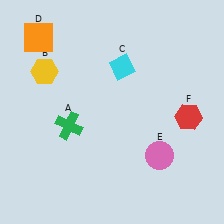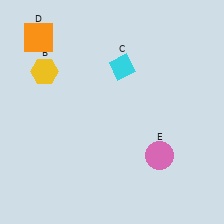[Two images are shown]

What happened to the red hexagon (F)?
The red hexagon (F) was removed in Image 2. It was in the bottom-right area of Image 1.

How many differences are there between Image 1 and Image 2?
There are 2 differences between the two images.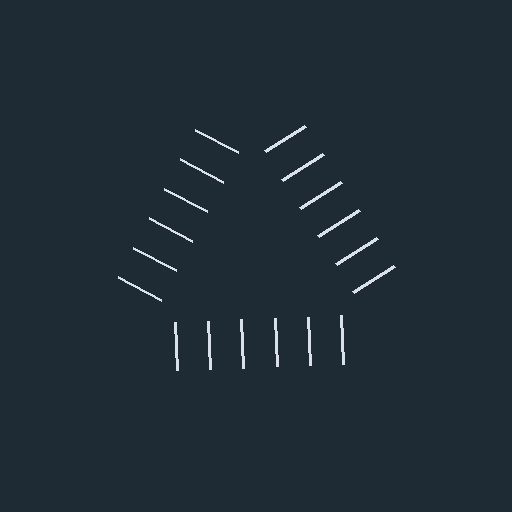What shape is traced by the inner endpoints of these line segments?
An illusory triangle — the line segments terminate on its edges but no continuous stroke is drawn.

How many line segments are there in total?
18 — 6 along each of the 3 edges.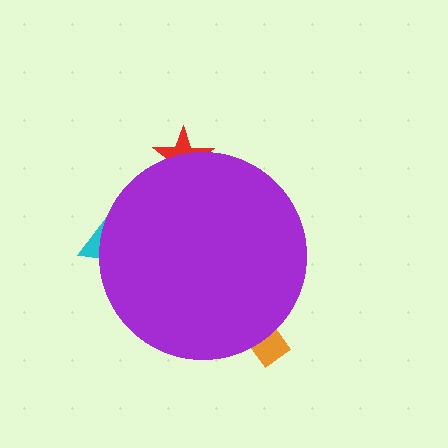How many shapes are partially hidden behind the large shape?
3 shapes are partially hidden.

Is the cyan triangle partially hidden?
Yes, the cyan triangle is partially hidden behind the purple circle.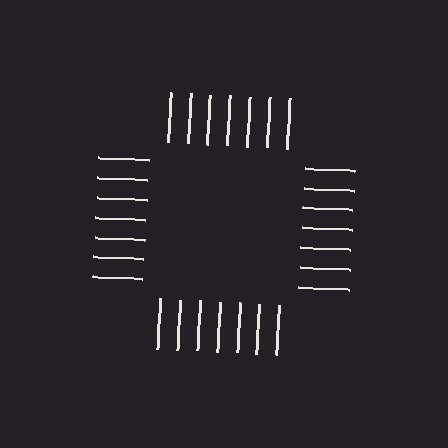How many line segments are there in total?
28 — 7 along each of the 4 edges.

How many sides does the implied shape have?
4 sides — the line-ends trace a square.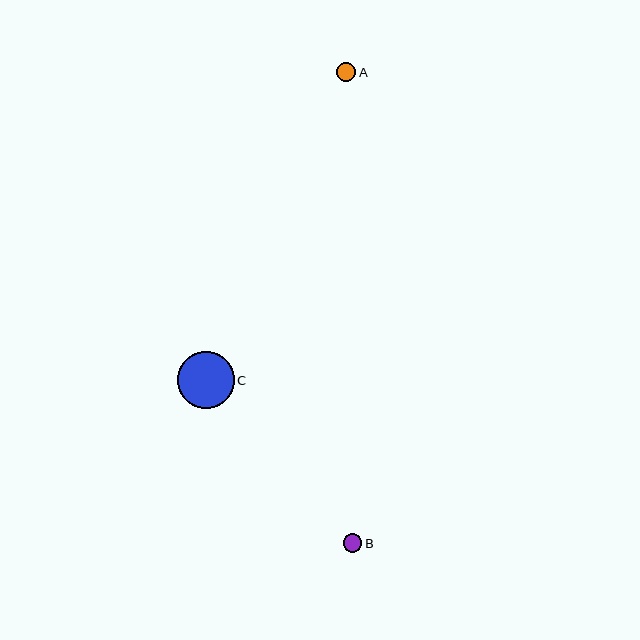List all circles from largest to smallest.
From largest to smallest: C, A, B.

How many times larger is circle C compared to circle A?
Circle C is approximately 2.9 times the size of circle A.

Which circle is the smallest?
Circle B is the smallest with a size of approximately 19 pixels.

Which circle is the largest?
Circle C is the largest with a size of approximately 57 pixels.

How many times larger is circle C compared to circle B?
Circle C is approximately 3.1 times the size of circle B.